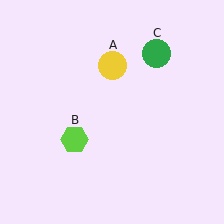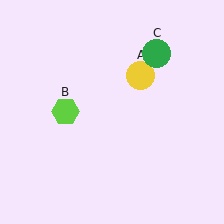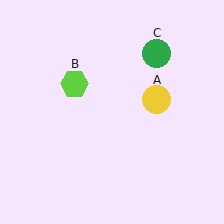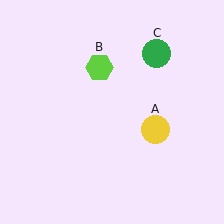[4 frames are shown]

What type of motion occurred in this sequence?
The yellow circle (object A), lime hexagon (object B) rotated clockwise around the center of the scene.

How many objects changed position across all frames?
2 objects changed position: yellow circle (object A), lime hexagon (object B).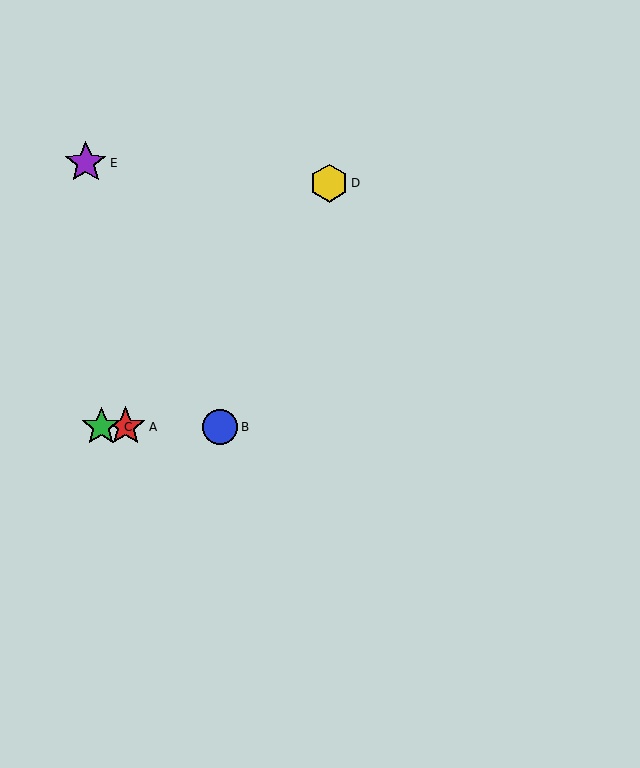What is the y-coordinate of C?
Object C is at y≈427.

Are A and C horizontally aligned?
Yes, both are at y≈427.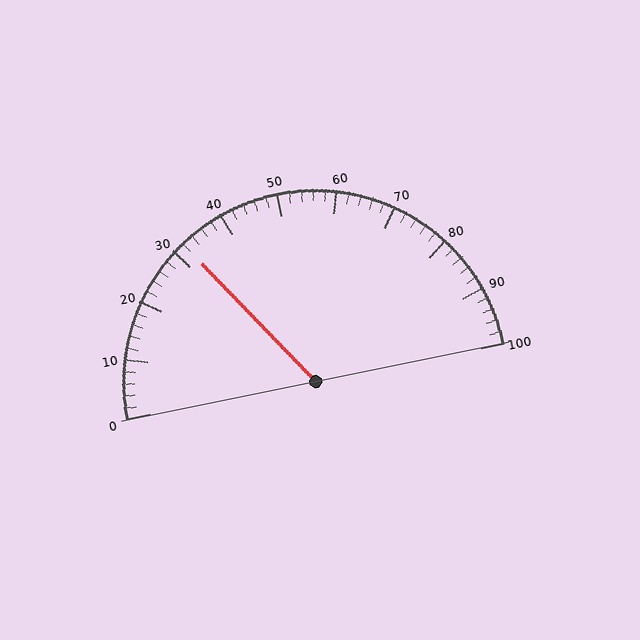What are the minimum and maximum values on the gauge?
The gauge ranges from 0 to 100.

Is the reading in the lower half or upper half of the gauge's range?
The reading is in the lower half of the range (0 to 100).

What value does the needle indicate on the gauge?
The needle indicates approximately 32.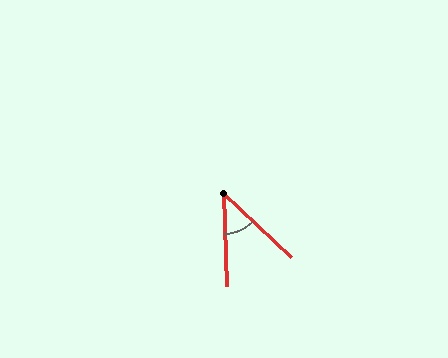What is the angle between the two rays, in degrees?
Approximately 45 degrees.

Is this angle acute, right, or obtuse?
It is acute.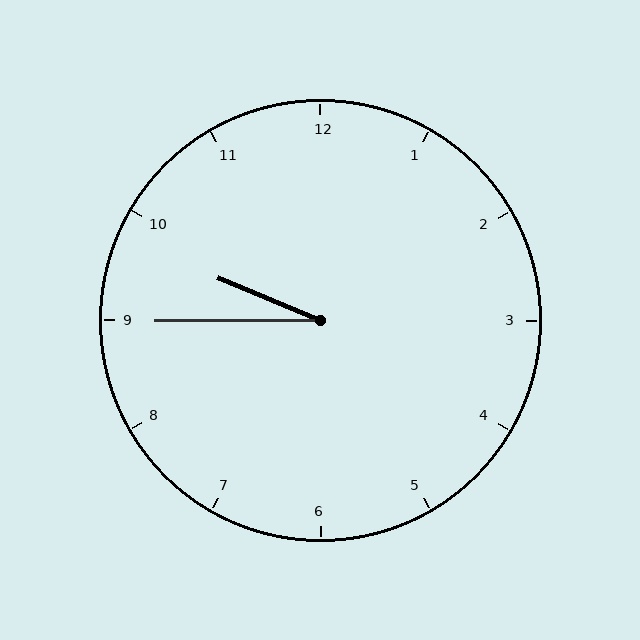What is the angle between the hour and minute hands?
Approximately 22 degrees.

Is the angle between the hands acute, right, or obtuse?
It is acute.